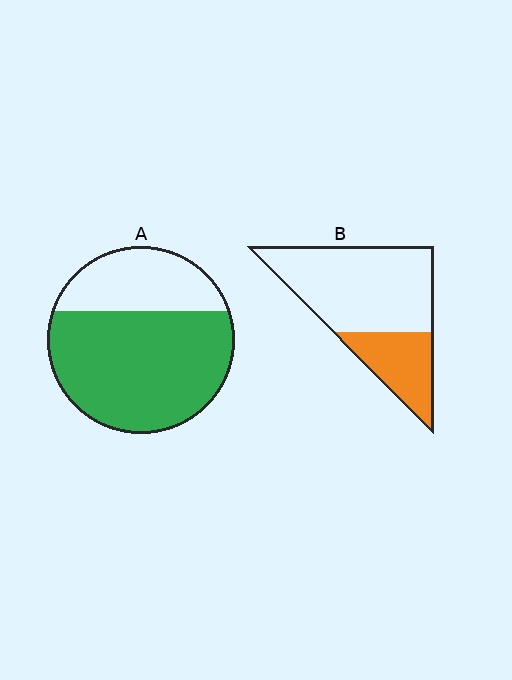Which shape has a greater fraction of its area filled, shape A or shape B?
Shape A.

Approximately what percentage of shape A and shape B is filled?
A is approximately 70% and B is approximately 30%.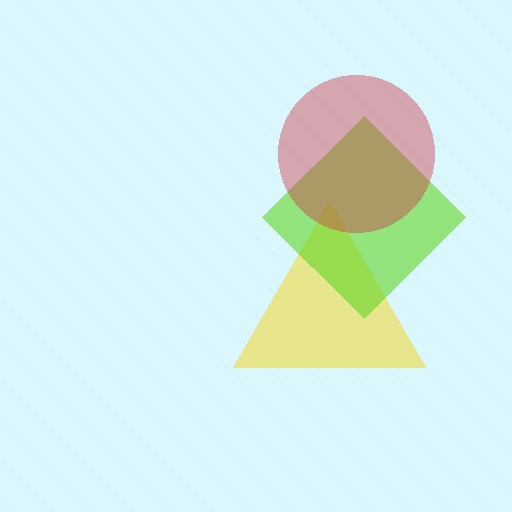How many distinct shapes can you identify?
There are 3 distinct shapes: a yellow triangle, a lime diamond, a red circle.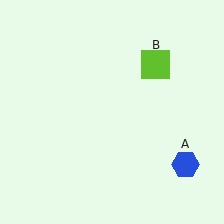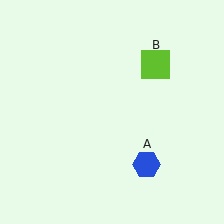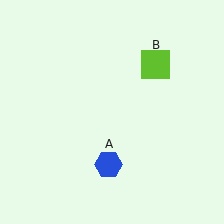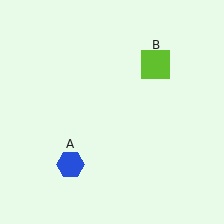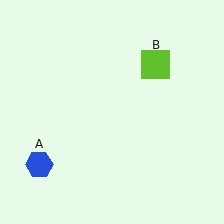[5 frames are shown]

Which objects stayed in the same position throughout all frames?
Lime square (object B) remained stationary.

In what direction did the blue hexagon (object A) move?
The blue hexagon (object A) moved left.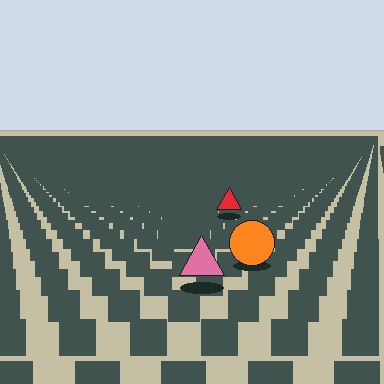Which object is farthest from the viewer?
The red triangle is farthest from the viewer. It appears smaller and the ground texture around it is denser.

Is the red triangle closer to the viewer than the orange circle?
No. The orange circle is closer — you can tell from the texture gradient: the ground texture is coarser near it.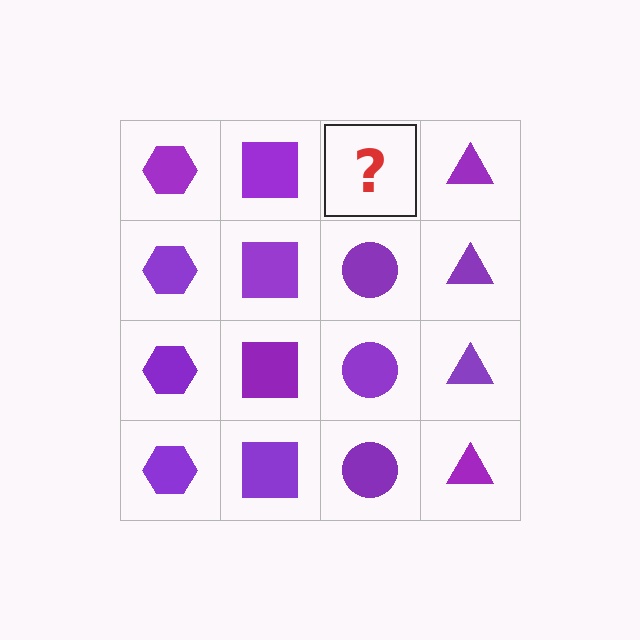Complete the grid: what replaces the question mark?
The question mark should be replaced with a purple circle.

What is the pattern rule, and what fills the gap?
The rule is that each column has a consistent shape. The gap should be filled with a purple circle.